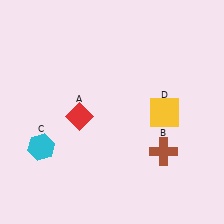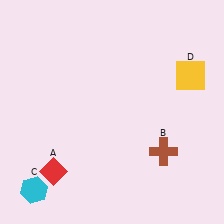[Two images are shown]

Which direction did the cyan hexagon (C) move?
The cyan hexagon (C) moved down.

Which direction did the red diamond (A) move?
The red diamond (A) moved down.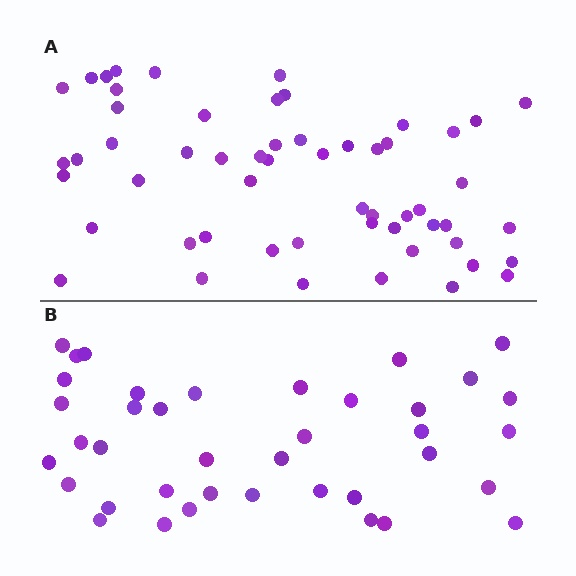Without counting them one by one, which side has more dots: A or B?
Region A (the top region) has more dots.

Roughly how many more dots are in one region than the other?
Region A has approximately 15 more dots than region B.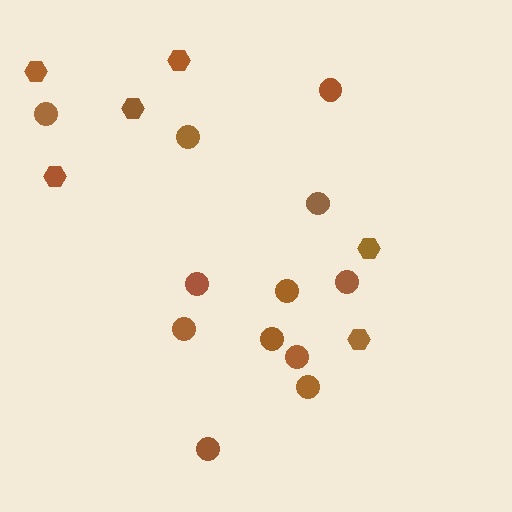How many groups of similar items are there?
There are 2 groups: one group of hexagons (6) and one group of circles (12).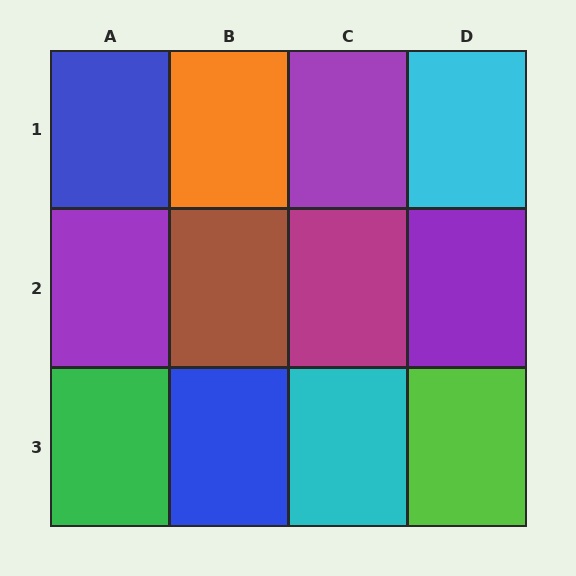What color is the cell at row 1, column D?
Cyan.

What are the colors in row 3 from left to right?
Green, blue, cyan, lime.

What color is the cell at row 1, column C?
Purple.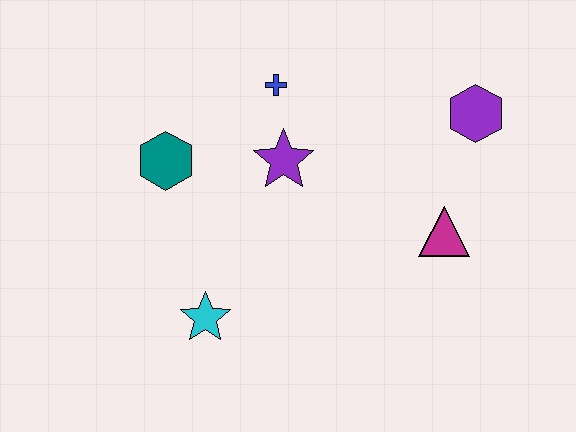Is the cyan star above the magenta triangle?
No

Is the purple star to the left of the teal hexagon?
No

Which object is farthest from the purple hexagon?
The cyan star is farthest from the purple hexagon.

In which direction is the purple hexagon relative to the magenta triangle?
The purple hexagon is above the magenta triangle.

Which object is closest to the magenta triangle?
The purple hexagon is closest to the magenta triangle.